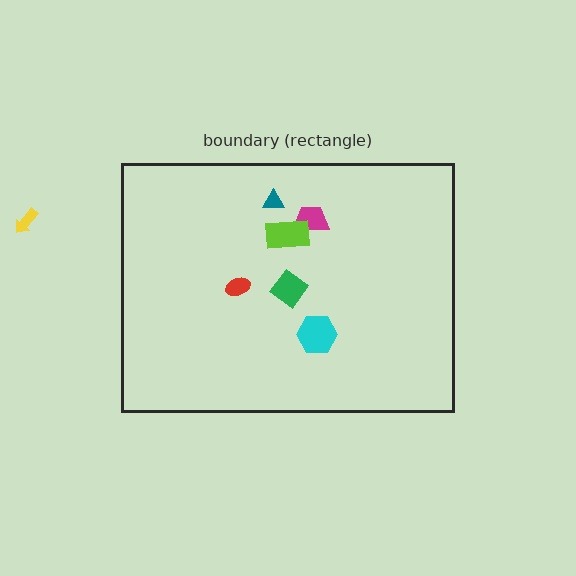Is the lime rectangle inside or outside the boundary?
Inside.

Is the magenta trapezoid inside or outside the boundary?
Inside.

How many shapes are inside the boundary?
6 inside, 1 outside.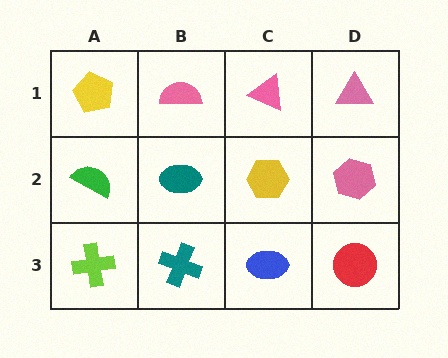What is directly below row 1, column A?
A green semicircle.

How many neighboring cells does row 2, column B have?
4.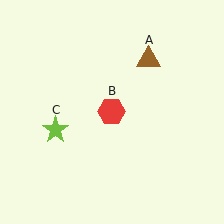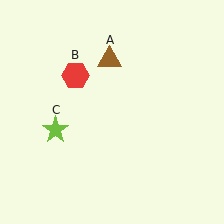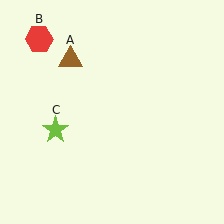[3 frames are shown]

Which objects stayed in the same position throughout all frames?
Lime star (object C) remained stationary.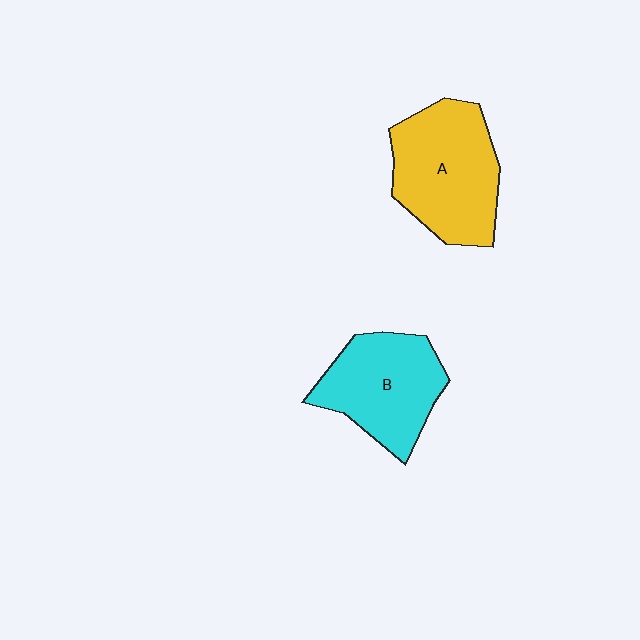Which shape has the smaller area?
Shape B (cyan).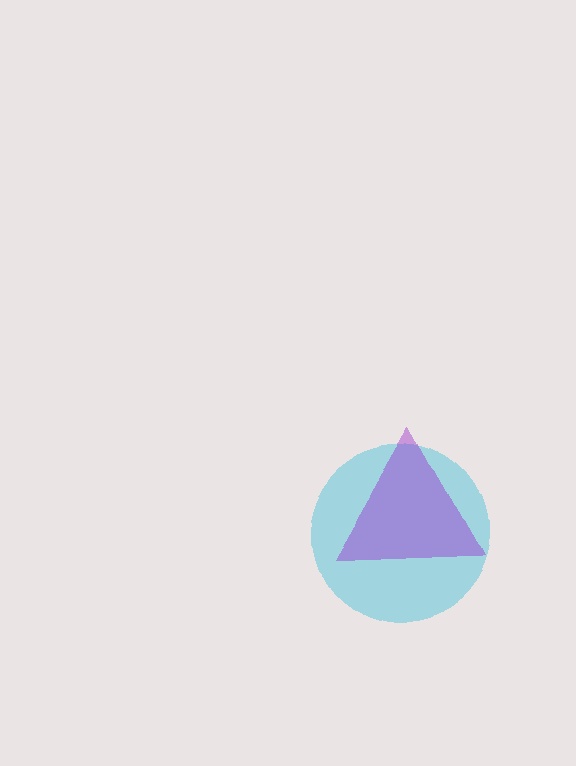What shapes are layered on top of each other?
The layered shapes are: a cyan circle, a purple triangle.